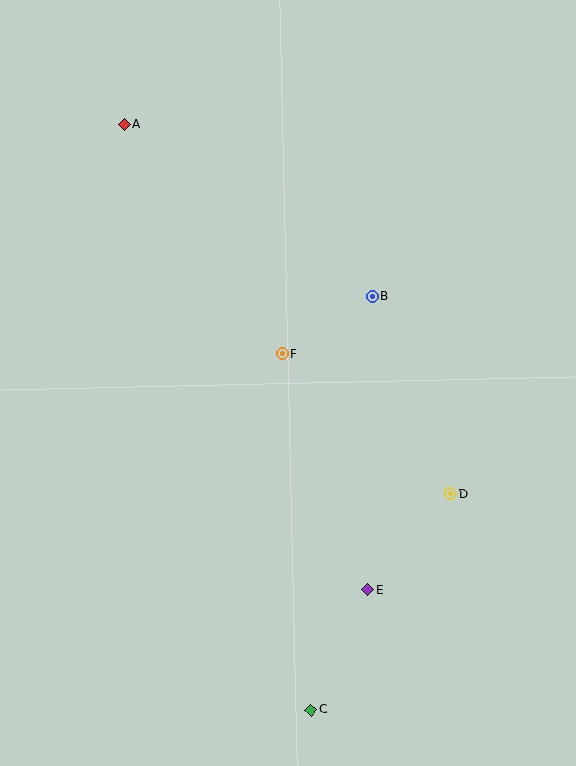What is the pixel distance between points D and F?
The distance between D and F is 218 pixels.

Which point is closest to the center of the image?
Point F at (283, 354) is closest to the center.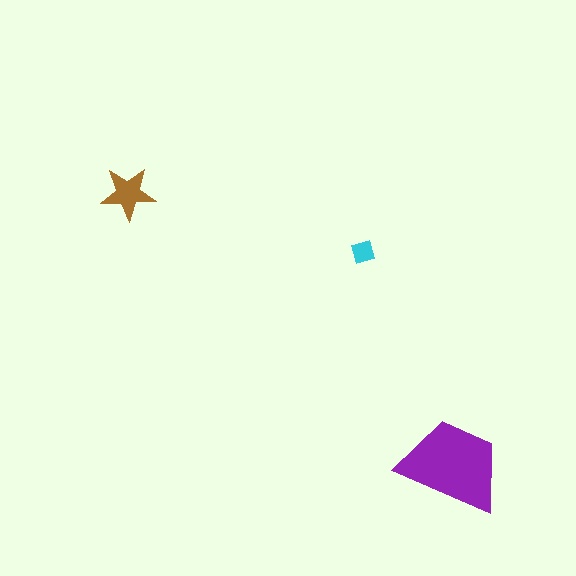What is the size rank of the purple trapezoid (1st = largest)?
1st.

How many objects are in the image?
There are 3 objects in the image.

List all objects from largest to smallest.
The purple trapezoid, the brown star, the cyan square.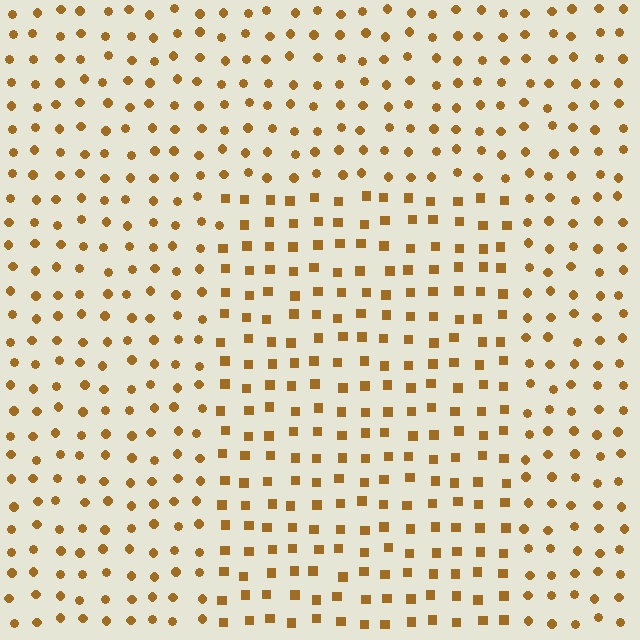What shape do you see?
I see a rectangle.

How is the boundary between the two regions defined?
The boundary is defined by a change in element shape: squares inside vs. circles outside. All elements share the same color and spacing.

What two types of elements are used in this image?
The image uses squares inside the rectangle region and circles outside it.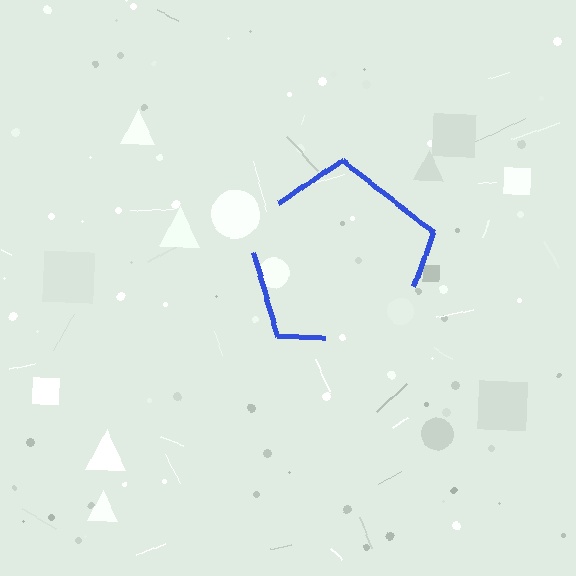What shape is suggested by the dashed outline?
The dashed outline suggests a pentagon.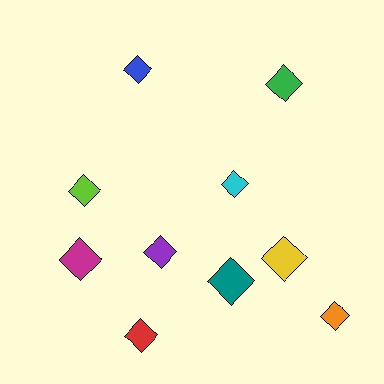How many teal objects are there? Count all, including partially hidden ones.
There is 1 teal object.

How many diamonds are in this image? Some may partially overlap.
There are 10 diamonds.